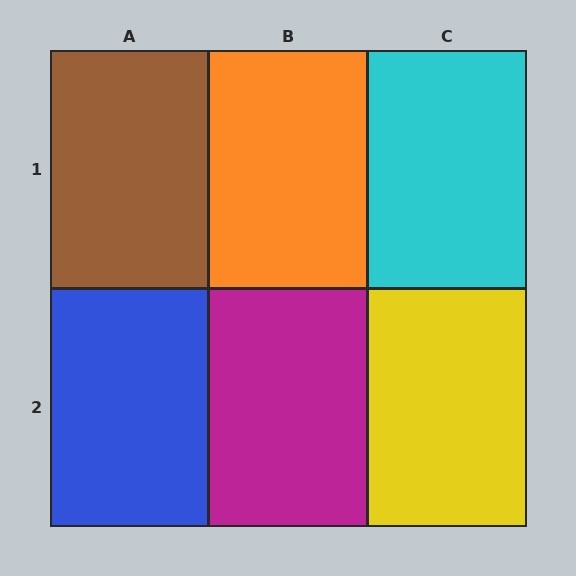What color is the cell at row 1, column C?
Cyan.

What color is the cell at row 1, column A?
Brown.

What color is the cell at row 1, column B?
Orange.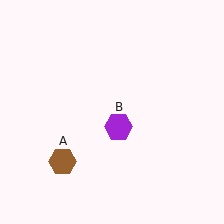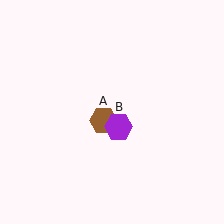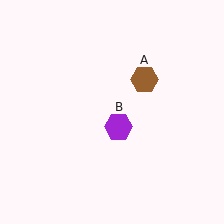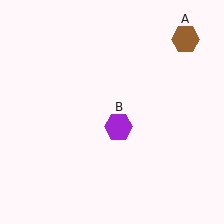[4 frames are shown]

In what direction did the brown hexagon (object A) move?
The brown hexagon (object A) moved up and to the right.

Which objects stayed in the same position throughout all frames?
Purple hexagon (object B) remained stationary.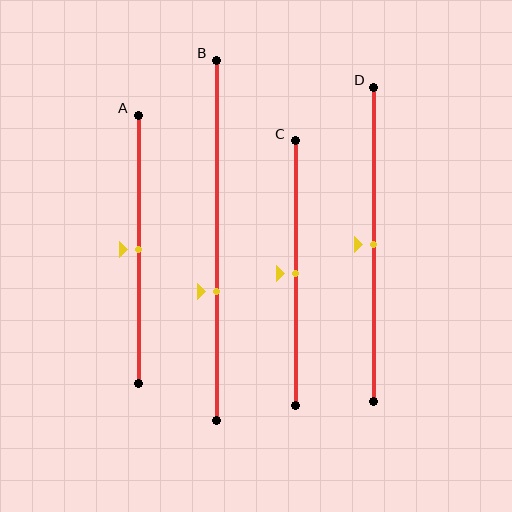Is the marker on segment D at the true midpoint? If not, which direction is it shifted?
Yes, the marker on segment D is at the true midpoint.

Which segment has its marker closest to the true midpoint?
Segment A has its marker closest to the true midpoint.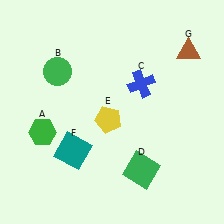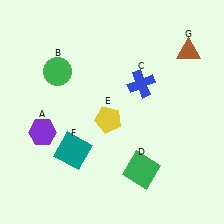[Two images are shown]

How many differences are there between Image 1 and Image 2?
There is 1 difference between the two images.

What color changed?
The hexagon (A) changed from green in Image 1 to purple in Image 2.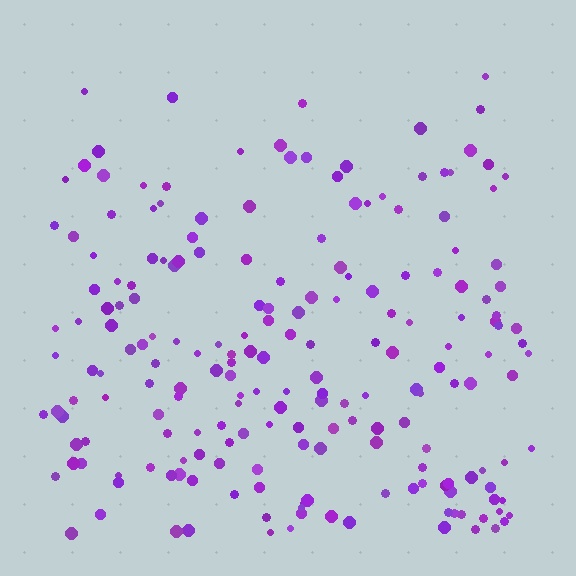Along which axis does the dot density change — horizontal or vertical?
Vertical.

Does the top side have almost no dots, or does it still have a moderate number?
Still a moderate number, just noticeably fewer than the bottom.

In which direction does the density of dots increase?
From top to bottom, with the bottom side densest.